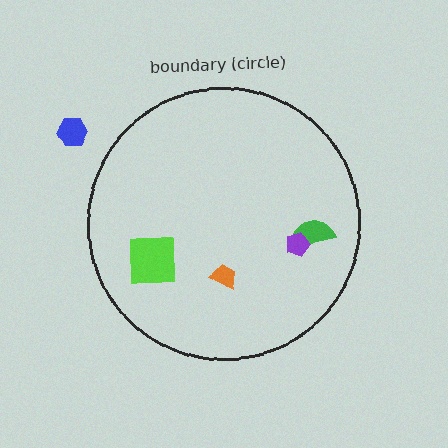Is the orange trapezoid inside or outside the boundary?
Inside.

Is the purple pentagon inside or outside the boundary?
Inside.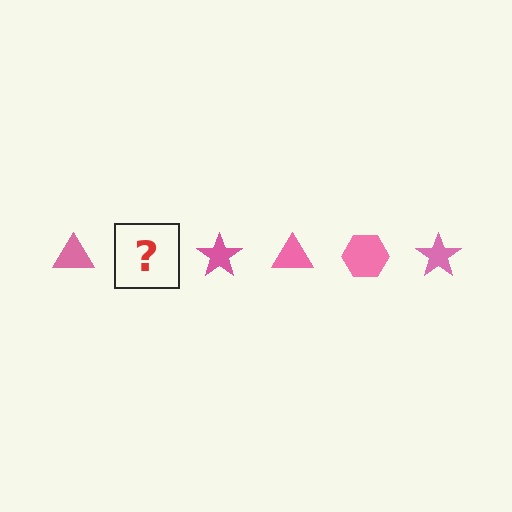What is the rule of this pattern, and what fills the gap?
The rule is that the pattern cycles through triangle, hexagon, star shapes in pink. The gap should be filled with a pink hexagon.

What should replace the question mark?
The question mark should be replaced with a pink hexagon.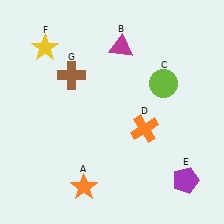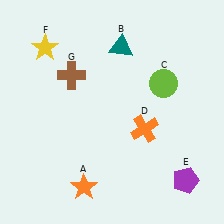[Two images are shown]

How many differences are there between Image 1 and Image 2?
There is 1 difference between the two images.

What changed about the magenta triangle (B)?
In Image 1, B is magenta. In Image 2, it changed to teal.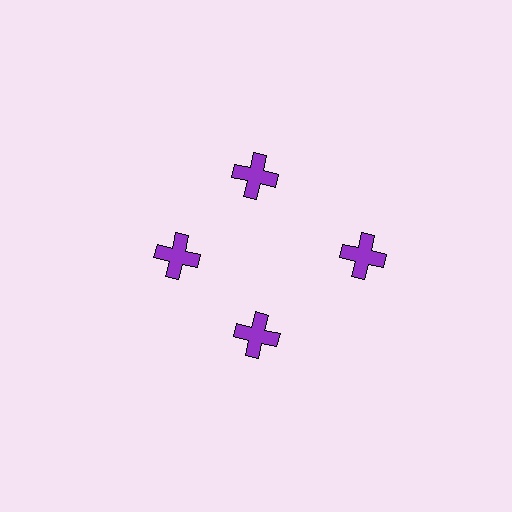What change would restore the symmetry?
The symmetry would be restored by moving it inward, back onto the ring so that all 4 crosses sit at equal angles and equal distance from the center.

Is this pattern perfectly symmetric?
No. The 4 purple crosses are arranged in a ring, but one element near the 3 o'clock position is pushed outward from the center, breaking the 4-fold rotational symmetry.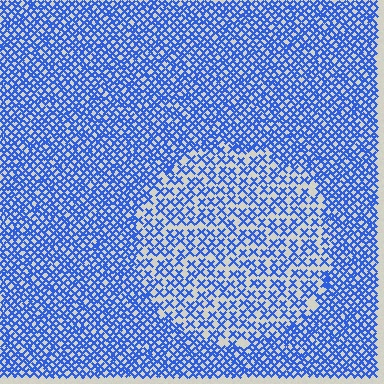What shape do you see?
I see a circle.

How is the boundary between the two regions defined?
The boundary is defined by a change in element density (approximately 1.9x ratio). All elements are the same color, size, and shape.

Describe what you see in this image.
The image contains small blue elements arranged at two different densities. A circle-shaped region is visible where the elements are less densely packed than the surrounding area.